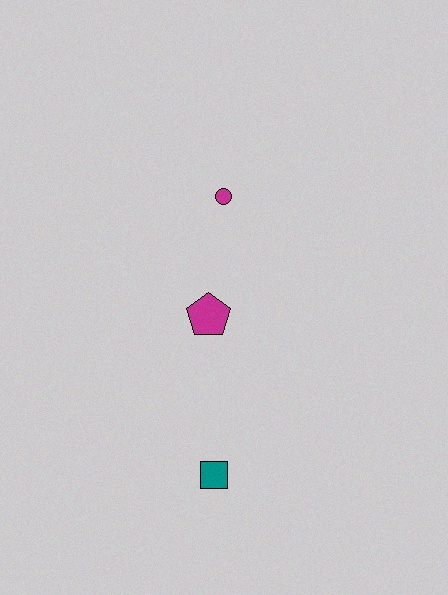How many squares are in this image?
There is 1 square.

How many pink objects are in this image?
There are no pink objects.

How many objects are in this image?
There are 3 objects.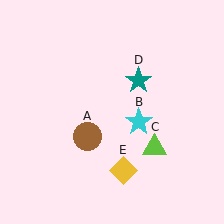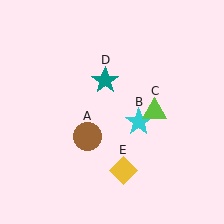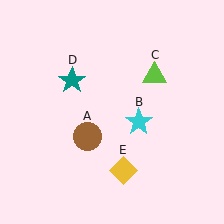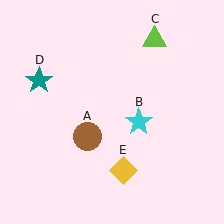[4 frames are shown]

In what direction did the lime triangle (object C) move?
The lime triangle (object C) moved up.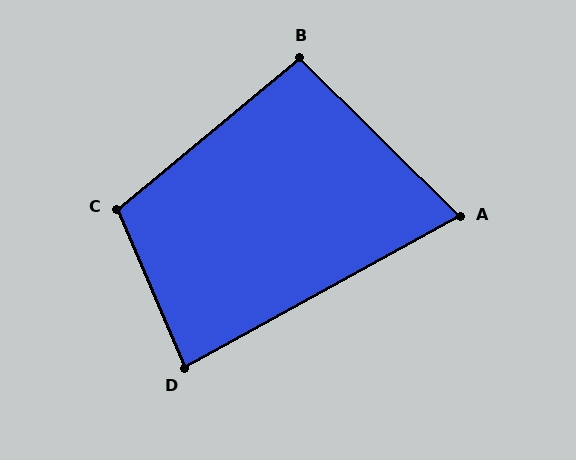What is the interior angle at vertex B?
Approximately 96 degrees (obtuse).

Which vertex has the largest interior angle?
C, at approximately 106 degrees.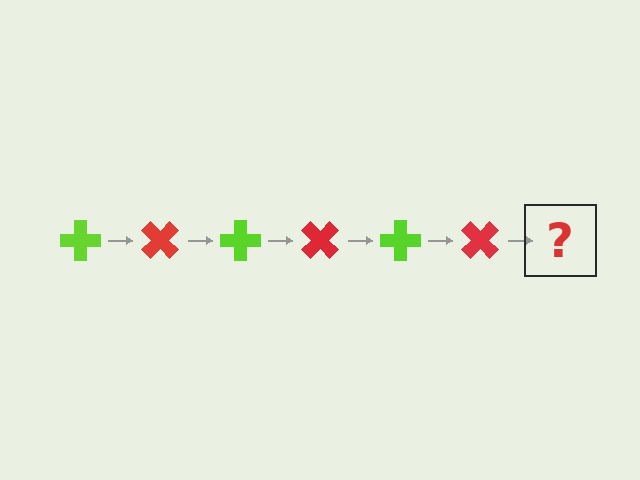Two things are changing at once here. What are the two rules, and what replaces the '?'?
The two rules are that it rotates 45 degrees each step and the color cycles through lime and red. The '?' should be a lime cross, rotated 270 degrees from the start.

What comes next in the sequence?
The next element should be a lime cross, rotated 270 degrees from the start.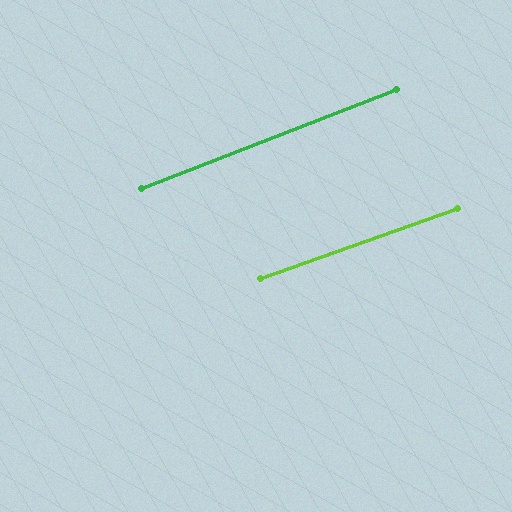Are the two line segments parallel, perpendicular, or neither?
Parallel — their directions differ by only 1.8°.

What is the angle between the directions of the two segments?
Approximately 2 degrees.